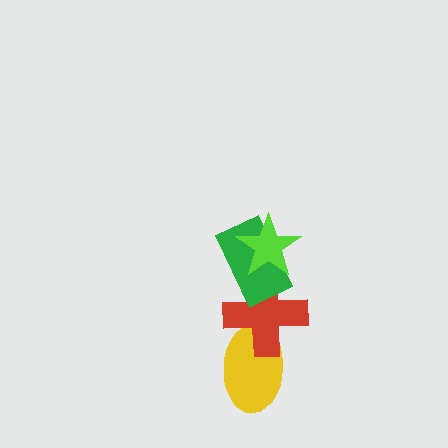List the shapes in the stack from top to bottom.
From top to bottom: the lime star, the green rectangle, the red cross, the yellow ellipse.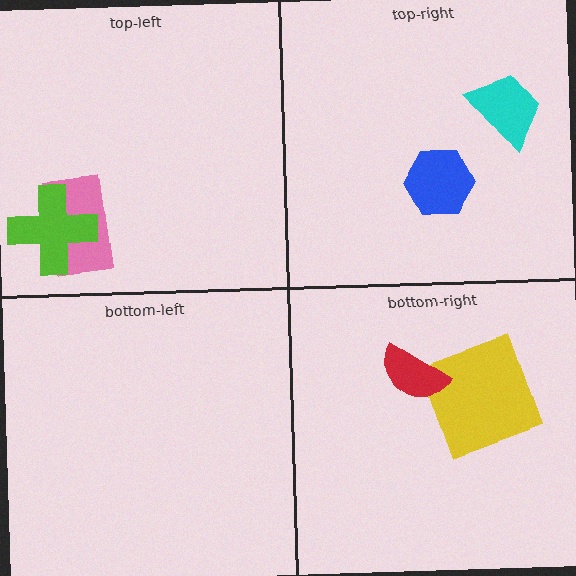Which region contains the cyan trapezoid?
The top-right region.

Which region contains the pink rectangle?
The top-left region.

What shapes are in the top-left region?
The pink rectangle, the lime cross.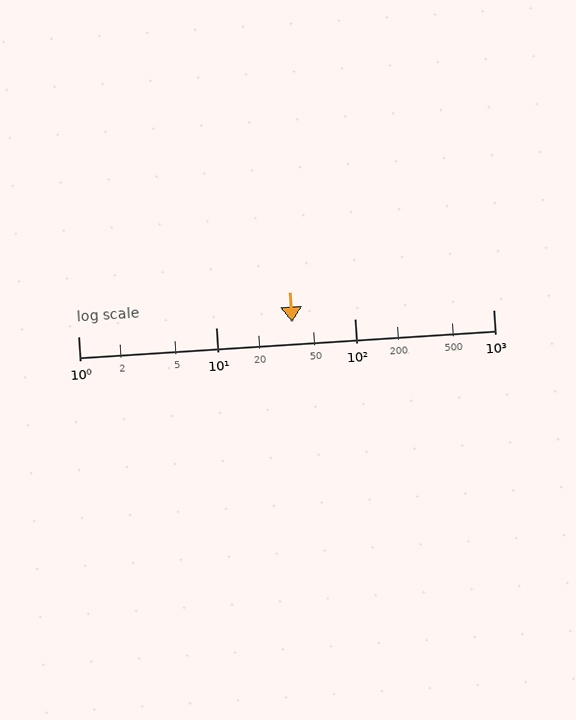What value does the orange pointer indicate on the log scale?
The pointer indicates approximately 35.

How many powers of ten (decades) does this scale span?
The scale spans 3 decades, from 1 to 1000.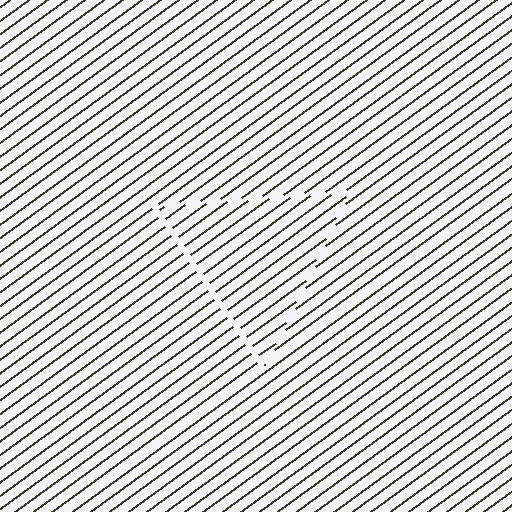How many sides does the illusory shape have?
3 sides — the line-ends trace a triangle.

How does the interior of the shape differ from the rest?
The interior of the shape contains the same grating, shifted by half a period — the contour is defined by the phase discontinuity where line-ends from the inner and outer gratings abut.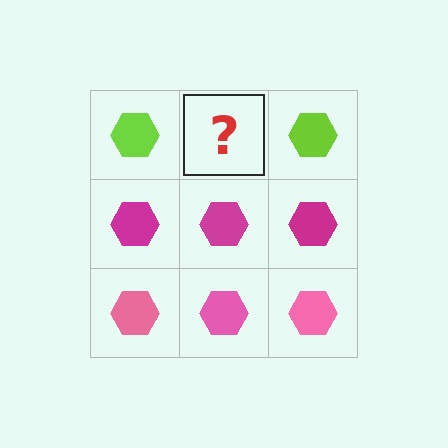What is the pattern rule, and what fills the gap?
The rule is that each row has a consistent color. The gap should be filled with a lime hexagon.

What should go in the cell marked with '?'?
The missing cell should contain a lime hexagon.